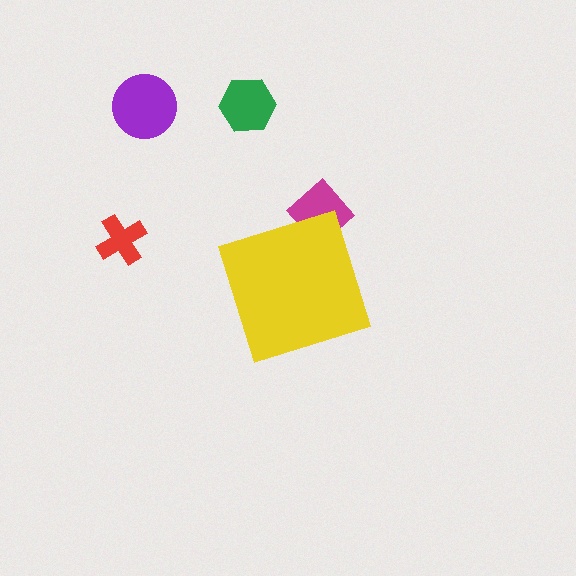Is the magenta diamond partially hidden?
Yes, the magenta diamond is partially hidden behind the yellow diamond.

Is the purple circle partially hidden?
No, the purple circle is fully visible.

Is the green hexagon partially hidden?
No, the green hexagon is fully visible.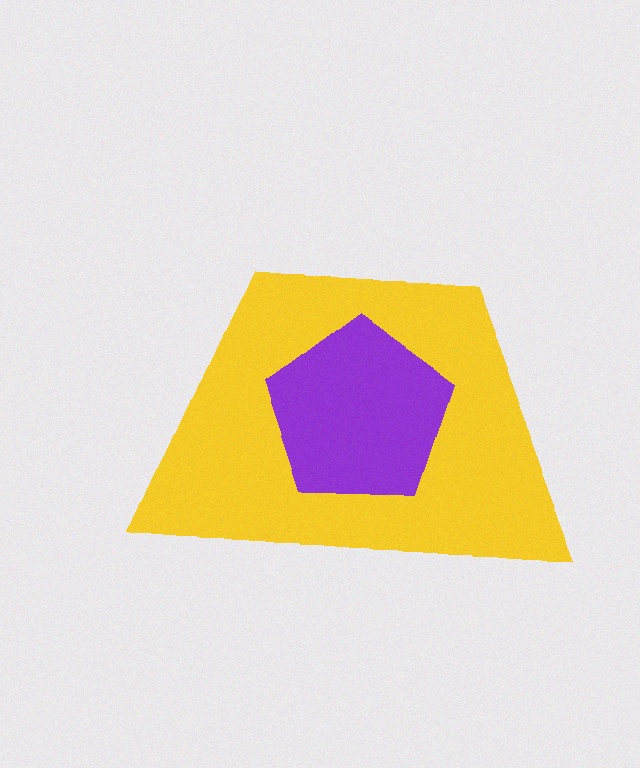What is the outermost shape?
The yellow trapezoid.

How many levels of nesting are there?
2.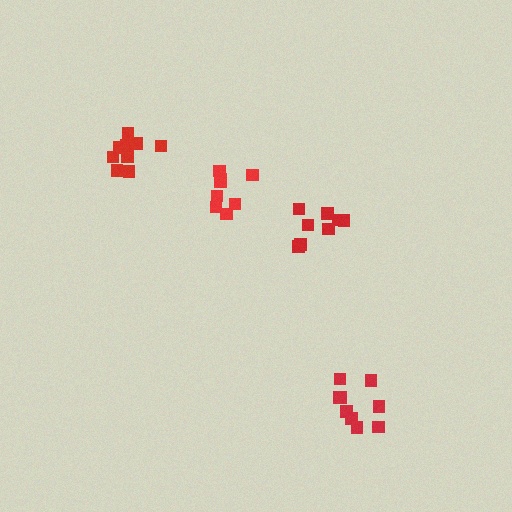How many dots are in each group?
Group 1: 9 dots, Group 2: 8 dots, Group 3: 9 dots, Group 4: 8 dots (34 total).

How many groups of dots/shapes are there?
There are 4 groups.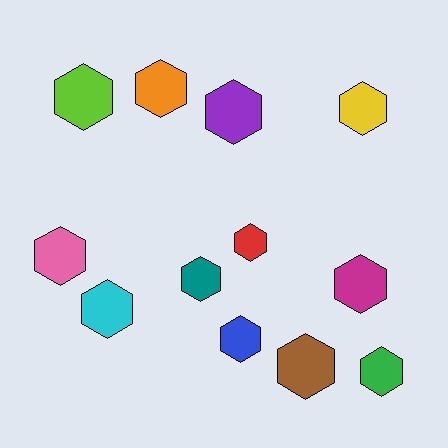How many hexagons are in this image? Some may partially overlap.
There are 12 hexagons.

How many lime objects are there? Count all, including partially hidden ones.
There is 1 lime object.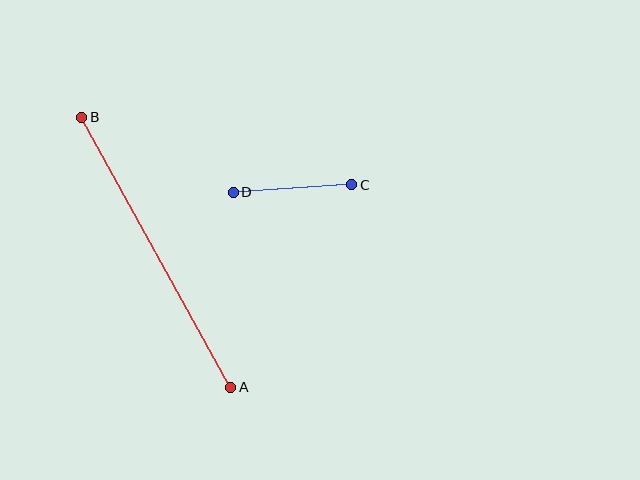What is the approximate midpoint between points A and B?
The midpoint is at approximately (156, 252) pixels.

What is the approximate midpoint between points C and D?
The midpoint is at approximately (292, 189) pixels.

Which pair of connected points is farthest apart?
Points A and B are farthest apart.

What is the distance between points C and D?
The distance is approximately 118 pixels.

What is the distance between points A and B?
The distance is approximately 309 pixels.